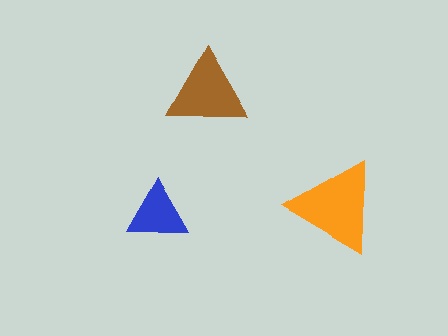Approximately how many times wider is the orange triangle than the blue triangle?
About 1.5 times wider.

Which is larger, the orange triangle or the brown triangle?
The orange one.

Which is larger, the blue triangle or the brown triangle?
The brown one.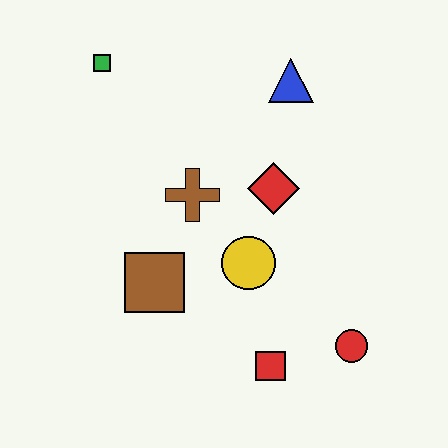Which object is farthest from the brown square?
The blue triangle is farthest from the brown square.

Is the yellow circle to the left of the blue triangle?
Yes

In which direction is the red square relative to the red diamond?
The red square is below the red diamond.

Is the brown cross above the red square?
Yes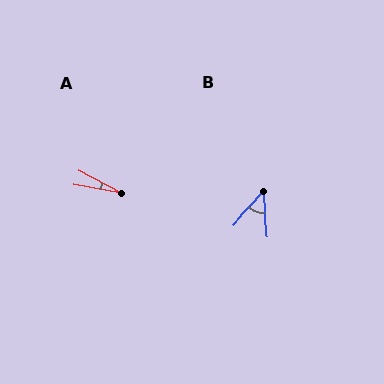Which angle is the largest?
B, at approximately 45 degrees.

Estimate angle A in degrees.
Approximately 18 degrees.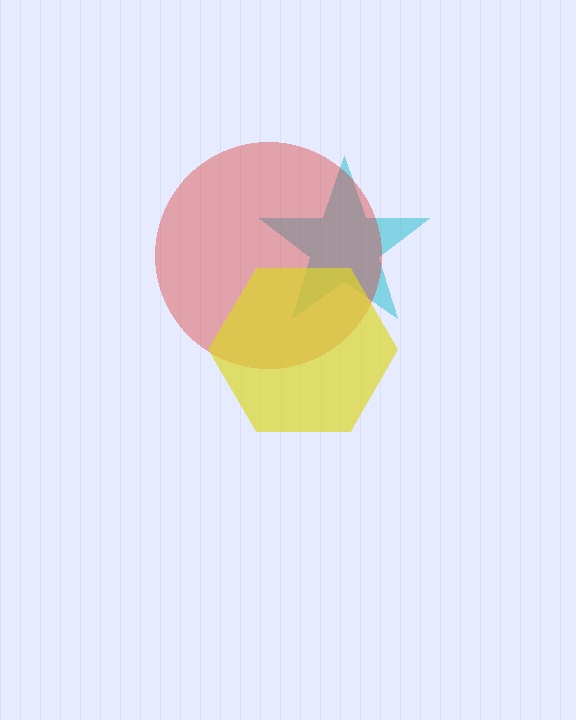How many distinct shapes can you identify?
There are 3 distinct shapes: a cyan star, a red circle, a yellow hexagon.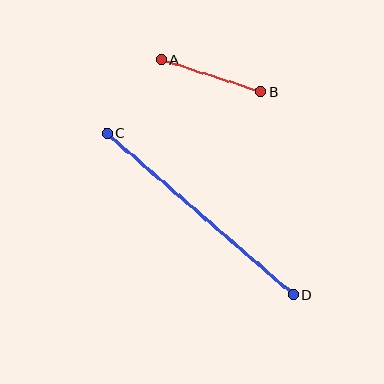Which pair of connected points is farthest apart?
Points C and D are farthest apart.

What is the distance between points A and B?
The distance is approximately 105 pixels.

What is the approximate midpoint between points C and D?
The midpoint is at approximately (200, 214) pixels.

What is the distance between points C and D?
The distance is approximately 247 pixels.